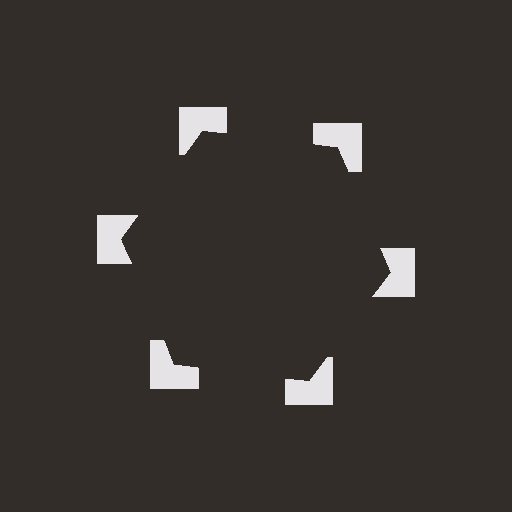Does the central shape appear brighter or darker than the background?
It typically appears slightly darker than the background, even though no actual brightness change is drawn.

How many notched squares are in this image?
There are 6 — one at each vertex of the illusory hexagon.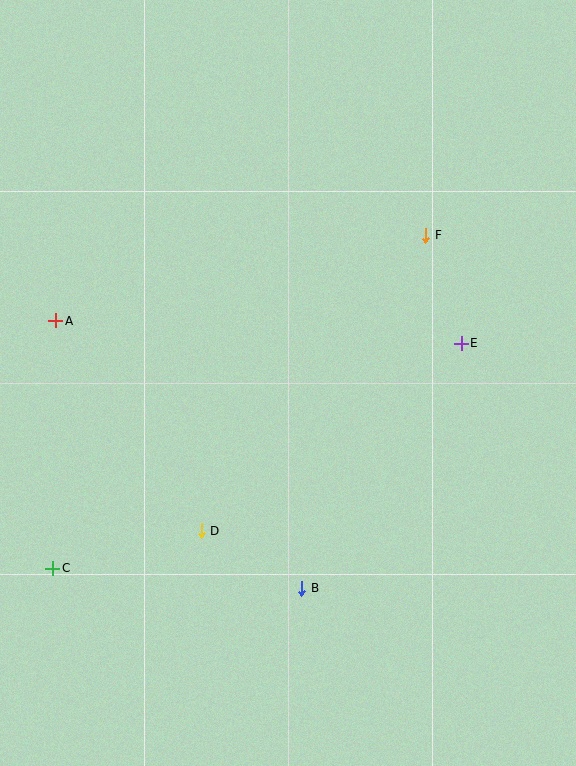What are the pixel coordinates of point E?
Point E is at (461, 343).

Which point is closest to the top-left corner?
Point A is closest to the top-left corner.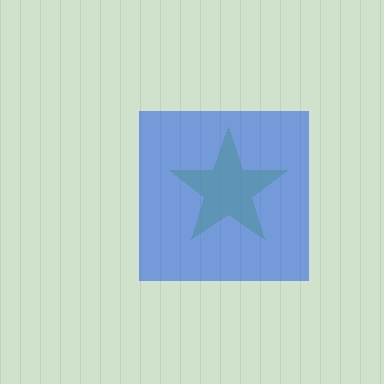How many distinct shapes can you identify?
There are 2 distinct shapes: a lime star, a blue square.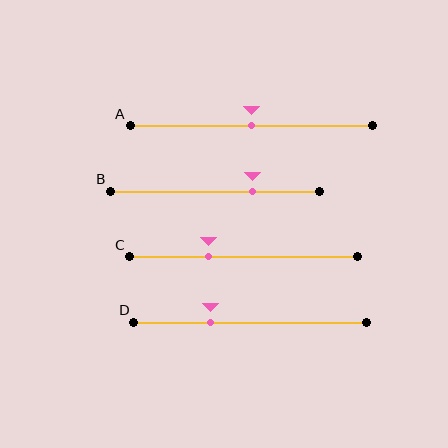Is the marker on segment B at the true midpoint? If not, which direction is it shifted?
No, the marker on segment B is shifted to the right by about 18% of the segment length.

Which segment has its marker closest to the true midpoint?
Segment A has its marker closest to the true midpoint.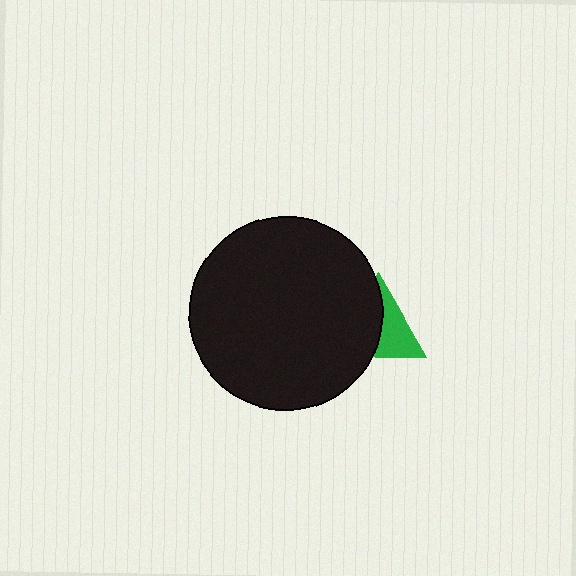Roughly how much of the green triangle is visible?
A small part of it is visible (roughly 45%).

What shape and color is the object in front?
The object in front is a black circle.